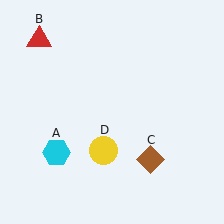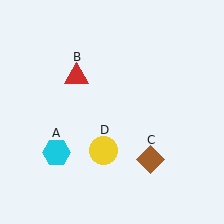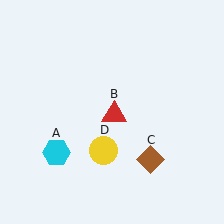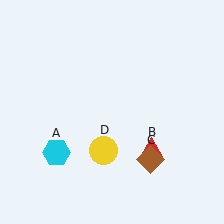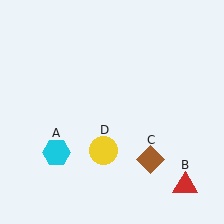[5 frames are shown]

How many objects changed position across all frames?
1 object changed position: red triangle (object B).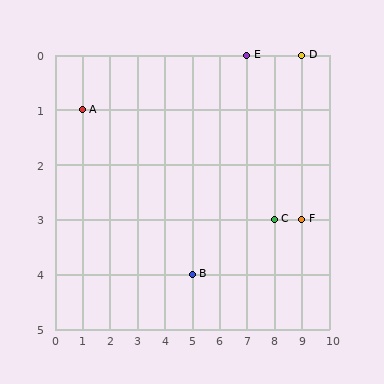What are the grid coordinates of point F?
Point F is at grid coordinates (9, 3).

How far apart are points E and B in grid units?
Points E and B are 2 columns and 4 rows apart (about 4.5 grid units diagonally).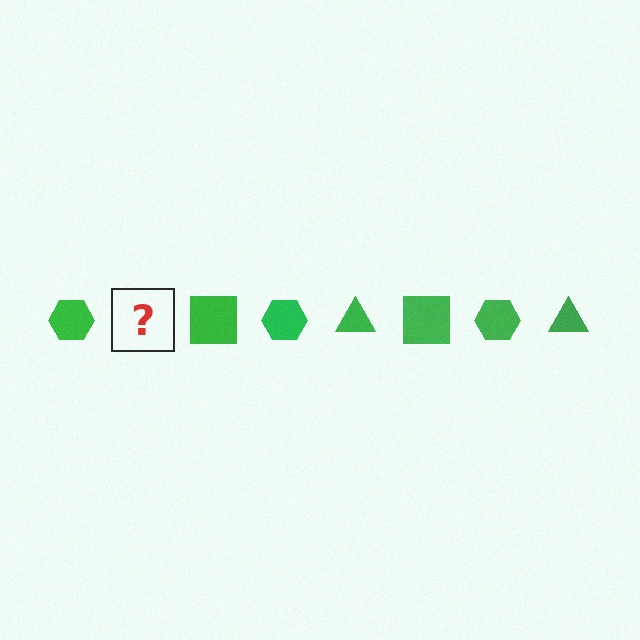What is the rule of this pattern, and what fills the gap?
The rule is that the pattern cycles through hexagon, triangle, square shapes in green. The gap should be filled with a green triangle.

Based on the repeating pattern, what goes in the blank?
The blank should be a green triangle.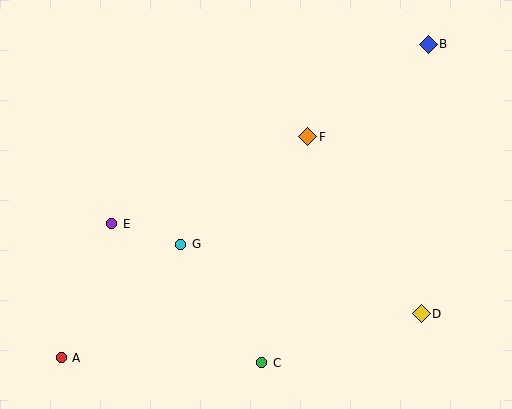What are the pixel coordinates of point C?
Point C is at (262, 363).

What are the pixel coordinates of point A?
Point A is at (61, 358).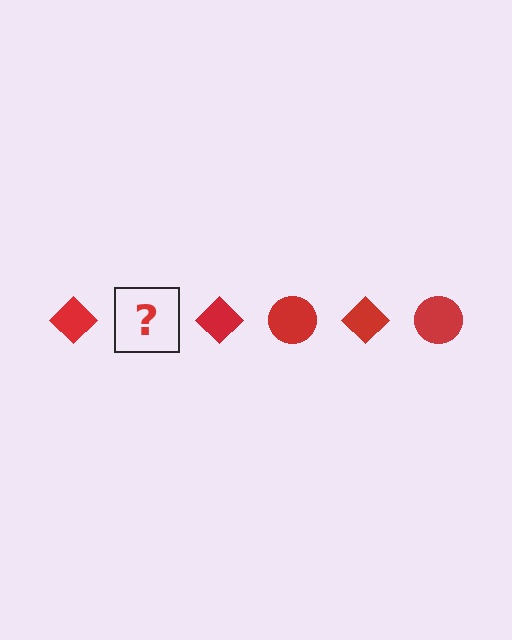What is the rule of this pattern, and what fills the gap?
The rule is that the pattern cycles through diamond, circle shapes in red. The gap should be filled with a red circle.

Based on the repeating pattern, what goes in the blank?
The blank should be a red circle.